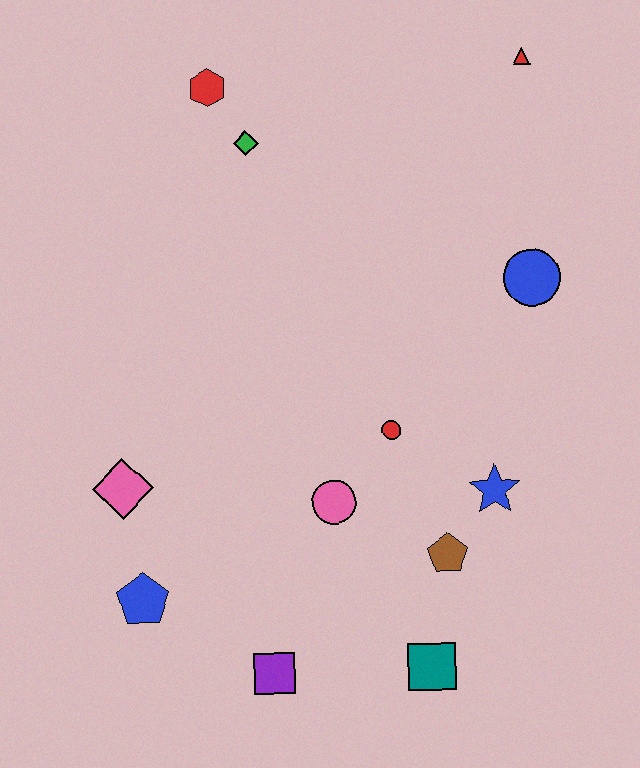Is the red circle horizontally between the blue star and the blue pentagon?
Yes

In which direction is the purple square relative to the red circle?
The purple square is below the red circle.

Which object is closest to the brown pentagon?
The blue star is closest to the brown pentagon.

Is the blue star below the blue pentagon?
No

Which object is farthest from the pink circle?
The red triangle is farthest from the pink circle.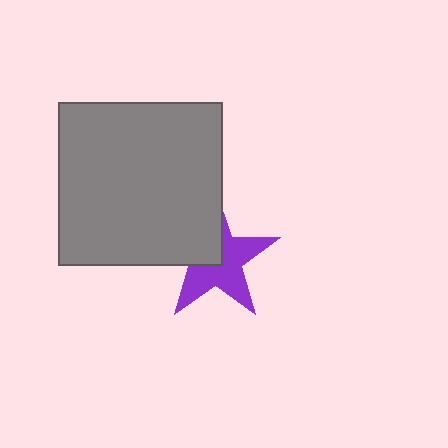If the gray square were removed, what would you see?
You would see the complete purple star.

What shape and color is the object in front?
The object in front is a gray square.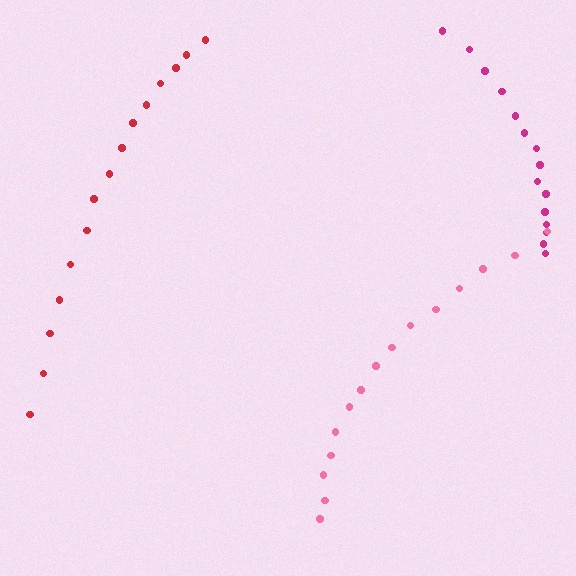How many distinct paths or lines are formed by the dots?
There are 3 distinct paths.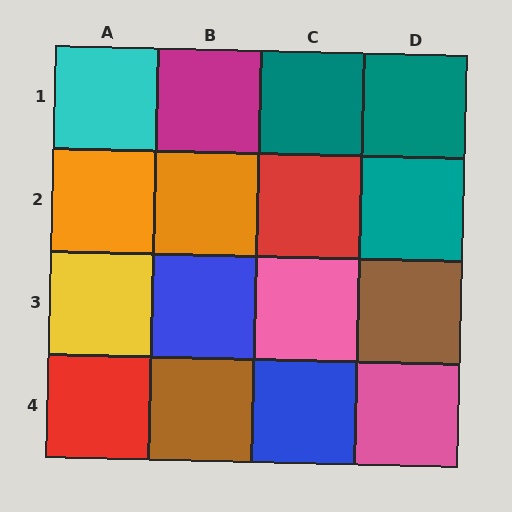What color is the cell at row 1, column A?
Cyan.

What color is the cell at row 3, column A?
Yellow.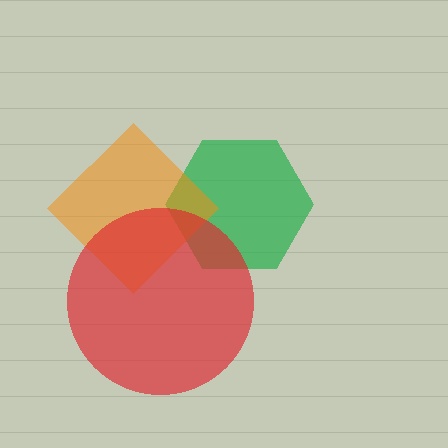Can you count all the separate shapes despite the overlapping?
Yes, there are 3 separate shapes.